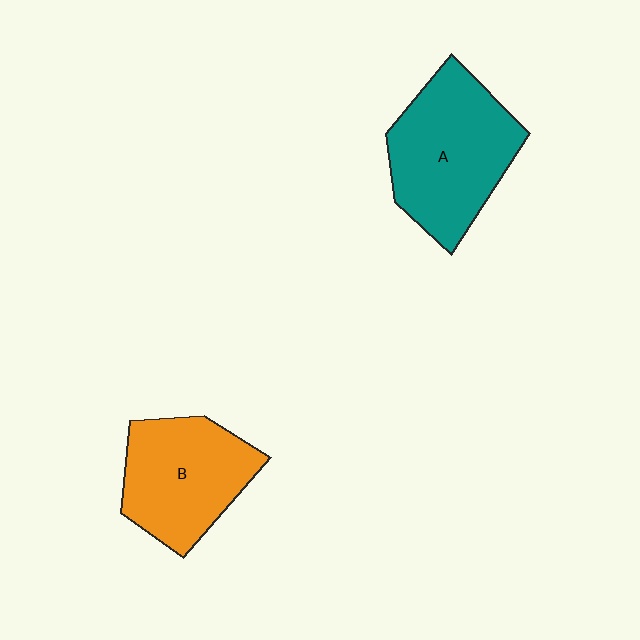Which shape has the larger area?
Shape A (teal).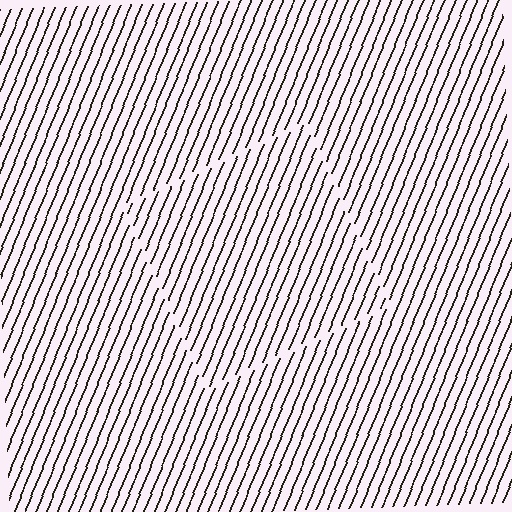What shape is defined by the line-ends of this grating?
An illusory square. The interior of the shape contains the same grating, shifted by half a period — the contour is defined by the phase discontinuity where line-ends from the inner and outer gratings abut.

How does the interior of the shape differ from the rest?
The interior of the shape contains the same grating, shifted by half a period — the contour is defined by the phase discontinuity where line-ends from the inner and outer gratings abut.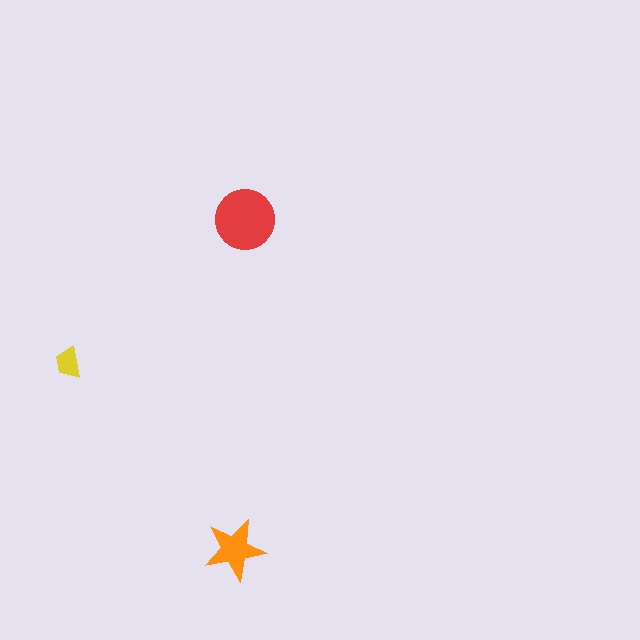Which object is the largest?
The red circle.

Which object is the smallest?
The yellow trapezoid.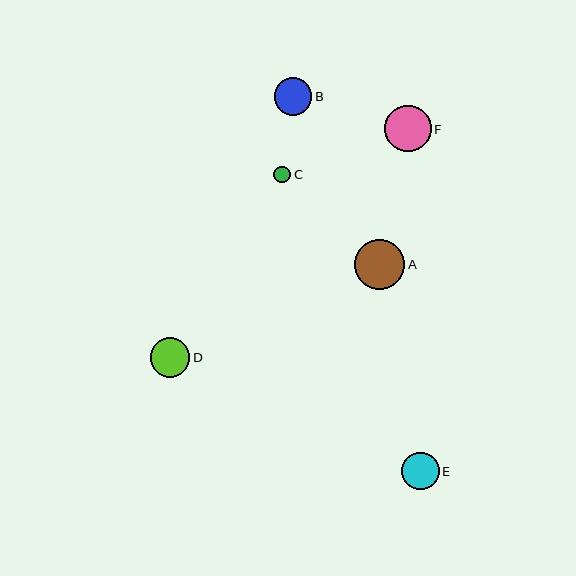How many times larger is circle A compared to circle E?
Circle A is approximately 1.3 times the size of circle E.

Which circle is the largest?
Circle A is the largest with a size of approximately 50 pixels.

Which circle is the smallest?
Circle C is the smallest with a size of approximately 17 pixels.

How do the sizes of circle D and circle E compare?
Circle D and circle E are approximately the same size.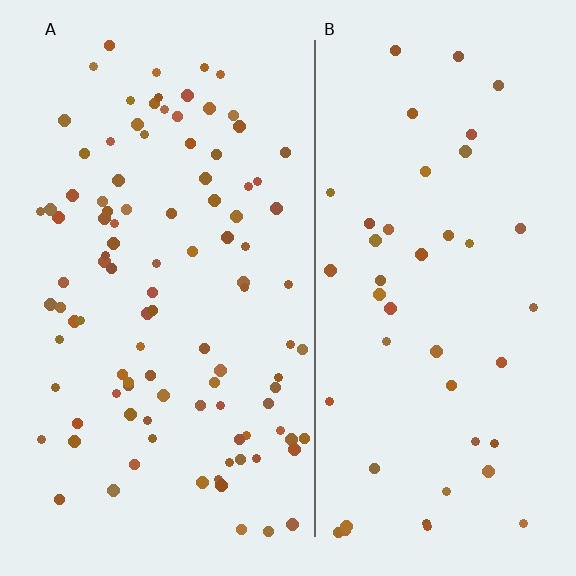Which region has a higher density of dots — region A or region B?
A (the left).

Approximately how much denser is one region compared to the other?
Approximately 2.3× — region A over region B.